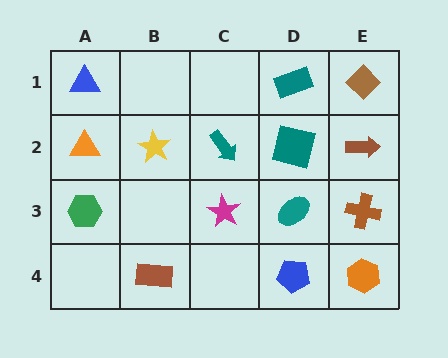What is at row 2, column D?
A teal square.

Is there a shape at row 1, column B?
No, that cell is empty.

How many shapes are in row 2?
5 shapes.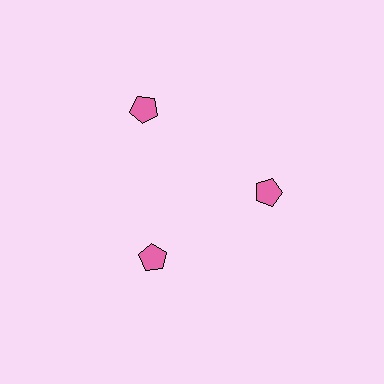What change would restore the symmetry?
The symmetry would be restored by moving it inward, back onto the ring so that all 3 pentagons sit at equal angles and equal distance from the center.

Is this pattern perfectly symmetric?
No. The 3 pink pentagons are arranged in a ring, but one element near the 11 o'clock position is pushed outward from the center, breaking the 3-fold rotational symmetry.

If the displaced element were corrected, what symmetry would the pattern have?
It would have 3-fold rotational symmetry — the pattern would map onto itself every 120 degrees.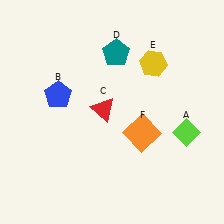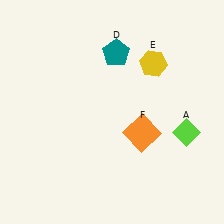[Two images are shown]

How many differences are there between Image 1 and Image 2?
There are 2 differences between the two images.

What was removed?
The blue pentagon (B), the red triangle (C) were removed in Image 2.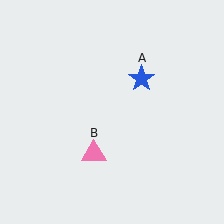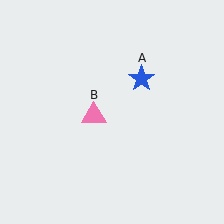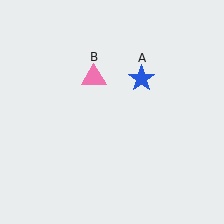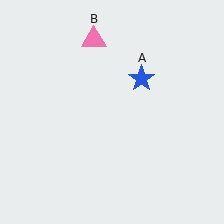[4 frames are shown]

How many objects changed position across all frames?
1 object changed position: pink triangle (object B).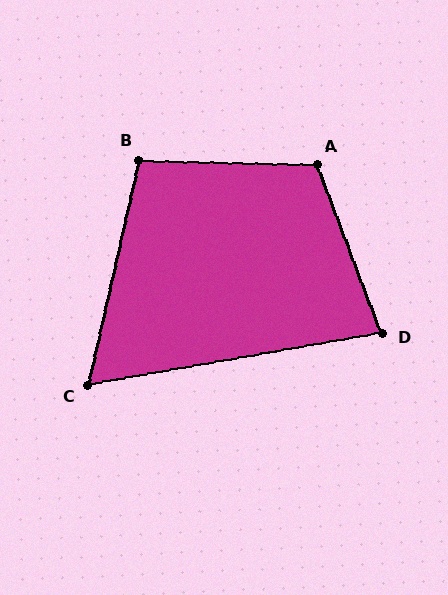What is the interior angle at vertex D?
Approximately 79 degrees (acute).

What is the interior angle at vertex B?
Approximately 101 degrees (obtuse).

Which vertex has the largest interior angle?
A, at approximately 113 degrees.